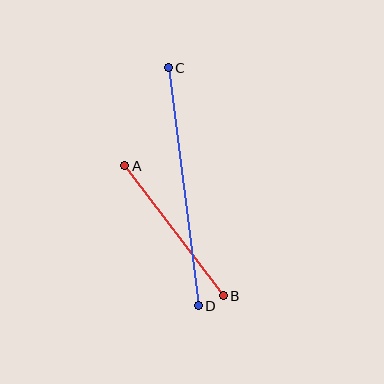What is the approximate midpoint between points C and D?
The midpoint is at approximately (183, 187) pixels.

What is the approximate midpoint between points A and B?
The midpoint is at approximately (174, 231) pixels.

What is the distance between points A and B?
The distance is approximately 163 pixels.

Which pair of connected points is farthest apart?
Points C and D are farthest apart.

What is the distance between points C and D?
The distance is approximately 240 pixels.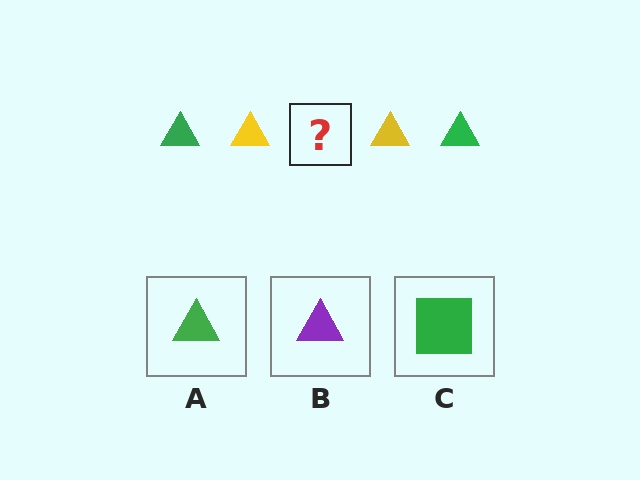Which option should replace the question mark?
Option A.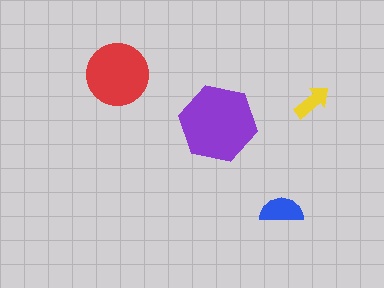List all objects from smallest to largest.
The yellow arrow, the blue semicircle, the red circle, the purple hexagon.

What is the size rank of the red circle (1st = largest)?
2nd.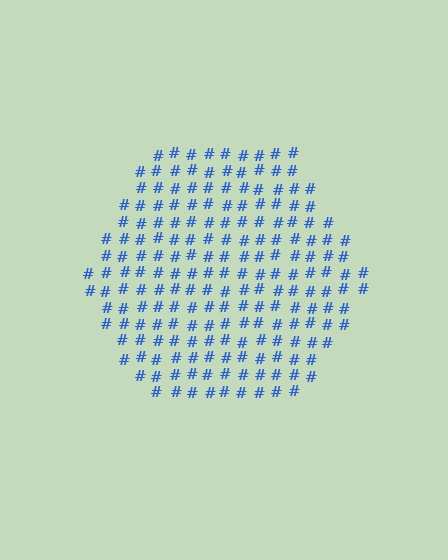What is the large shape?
The large shape is a hexagon.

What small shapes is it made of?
It is made of small hash symbols.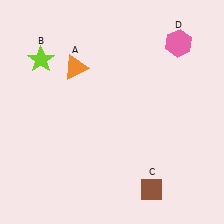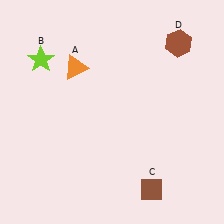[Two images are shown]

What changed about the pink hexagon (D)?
In Image 1, D is pink. In Image 2, it changed to brown.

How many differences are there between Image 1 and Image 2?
There is 1 difference between the two images.